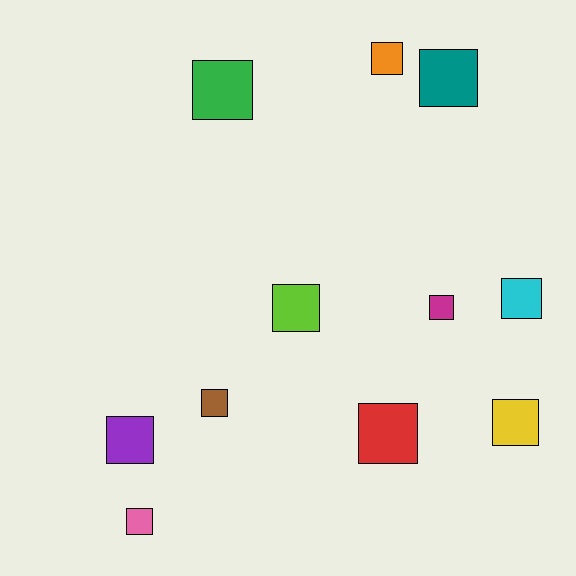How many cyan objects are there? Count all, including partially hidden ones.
There is 1 cyan object.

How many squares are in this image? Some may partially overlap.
There are 11 squares.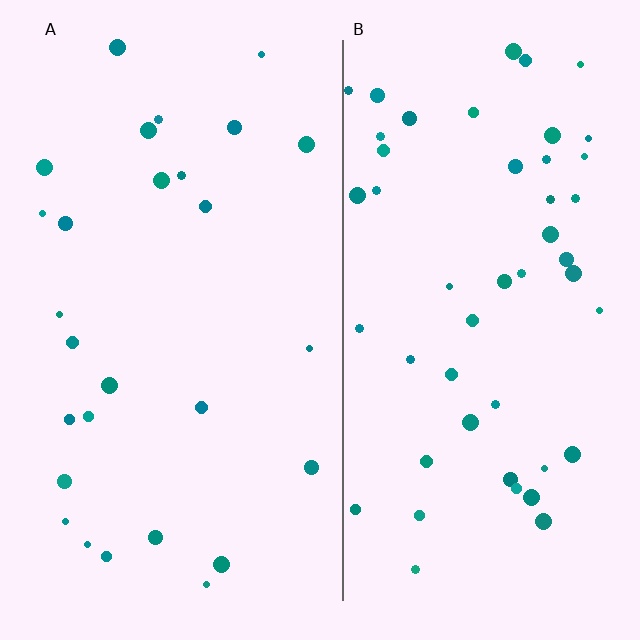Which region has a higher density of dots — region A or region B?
B (the right).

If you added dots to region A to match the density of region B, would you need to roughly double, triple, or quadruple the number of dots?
Approximately double.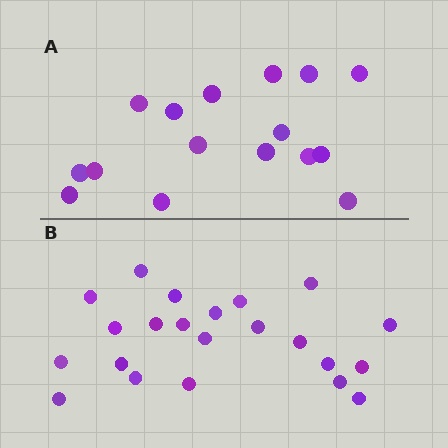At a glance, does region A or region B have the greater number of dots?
Region B (the bottom region) has more dots.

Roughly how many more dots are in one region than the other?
Region B has about 6 more dots than region A.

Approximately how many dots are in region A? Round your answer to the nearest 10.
About 20 dots. (The exact count is 16, which rounds to 20.)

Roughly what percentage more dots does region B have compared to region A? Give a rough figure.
About 40% more.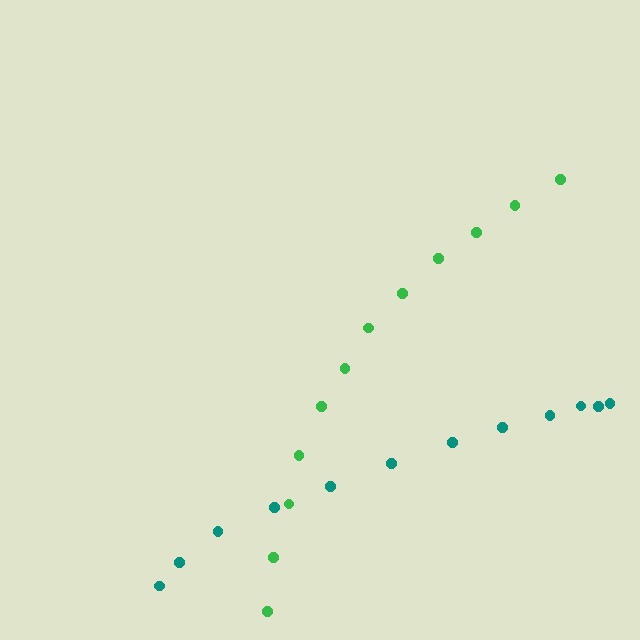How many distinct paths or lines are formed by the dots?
There are 2 distinct paths.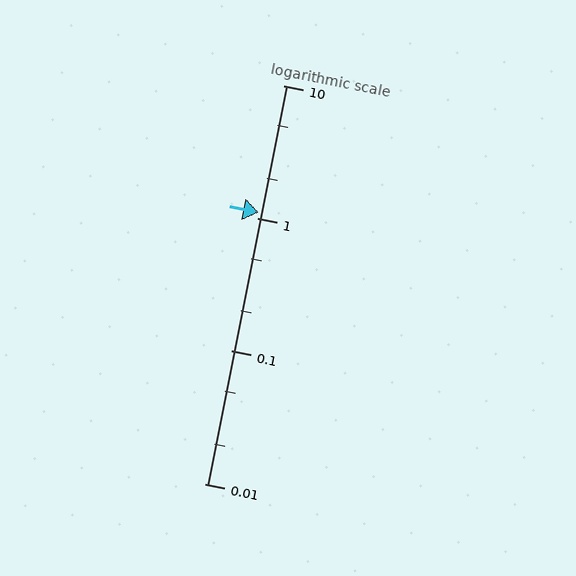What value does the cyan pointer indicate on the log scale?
The pointer indicates approximately 1.1.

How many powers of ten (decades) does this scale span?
The scale spans 3 decades, from 0.01 to 10.